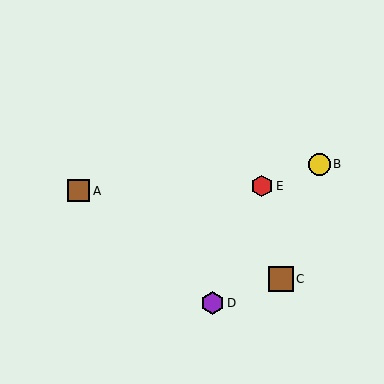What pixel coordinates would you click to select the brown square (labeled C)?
Click at (281, 279) to select the brown square C.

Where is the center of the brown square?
The center of the brown square is at (281, 279).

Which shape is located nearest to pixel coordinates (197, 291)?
The purple hexagon (labeled D) at (212, 303) is nearest to that location.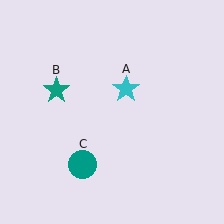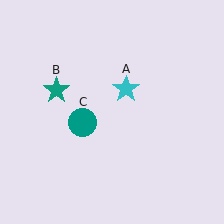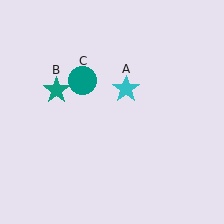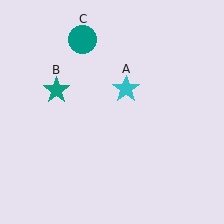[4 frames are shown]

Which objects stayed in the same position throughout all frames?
Cyan star (object A) and teal star (object B) remained stationary.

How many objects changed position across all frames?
1 object changed position: teal circle (object C).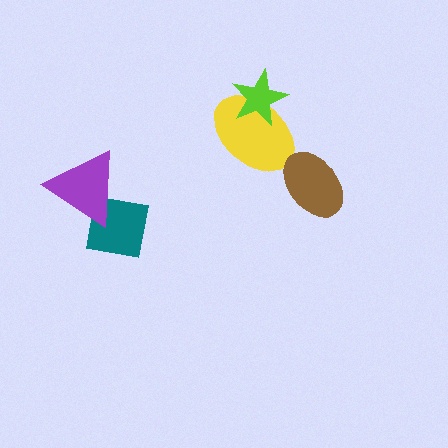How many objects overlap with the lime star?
1 object overlaps with the lime star.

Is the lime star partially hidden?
No, no other shape covers it.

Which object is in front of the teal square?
The purple triangle is in front of the teal square.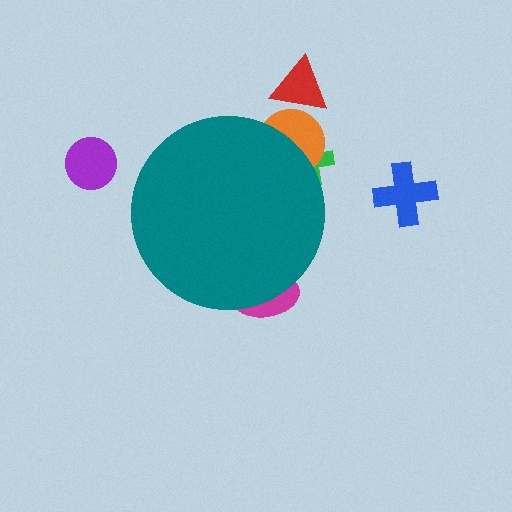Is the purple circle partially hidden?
No, the purple circle is fully visible.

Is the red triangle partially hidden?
No, the red triangle is fully visible.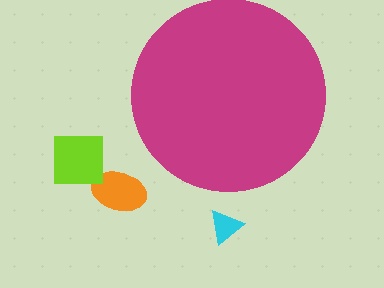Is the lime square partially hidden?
No, the lime square is fully visible.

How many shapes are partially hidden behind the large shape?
0 shapes are partially hidden.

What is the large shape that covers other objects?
A magenta circle.